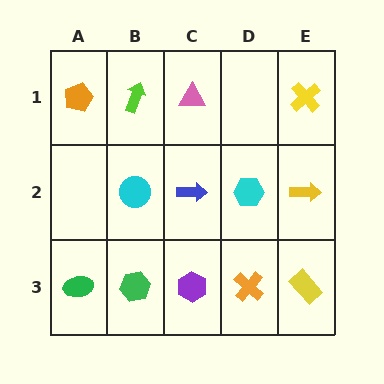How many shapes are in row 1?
4 shapes.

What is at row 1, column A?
An orange pentagon.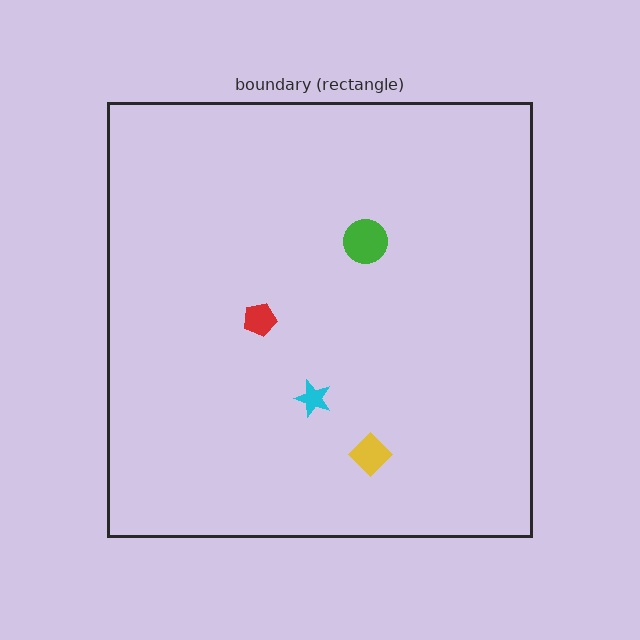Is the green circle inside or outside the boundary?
Inside.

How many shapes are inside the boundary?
4 inside, 0 outside.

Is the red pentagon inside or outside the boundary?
Inside.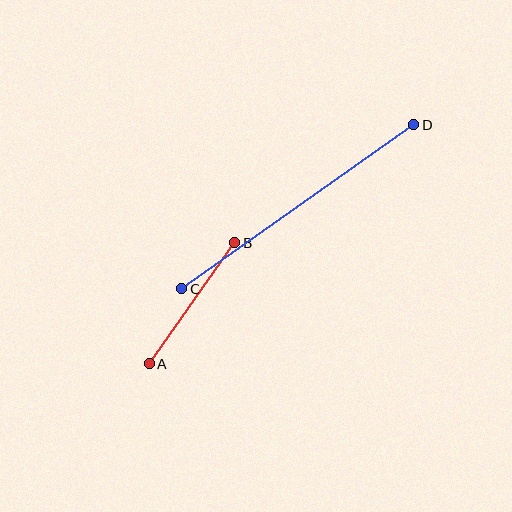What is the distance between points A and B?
The distance is approximately 148 pixels.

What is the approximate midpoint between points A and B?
The midpoint is at approximately (192, 303) pixels.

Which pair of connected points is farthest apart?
Points C and D are farthest apart.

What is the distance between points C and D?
The distance is approximately 284 pixels.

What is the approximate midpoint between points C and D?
The midpoint is at approximately (298, 207) pixels.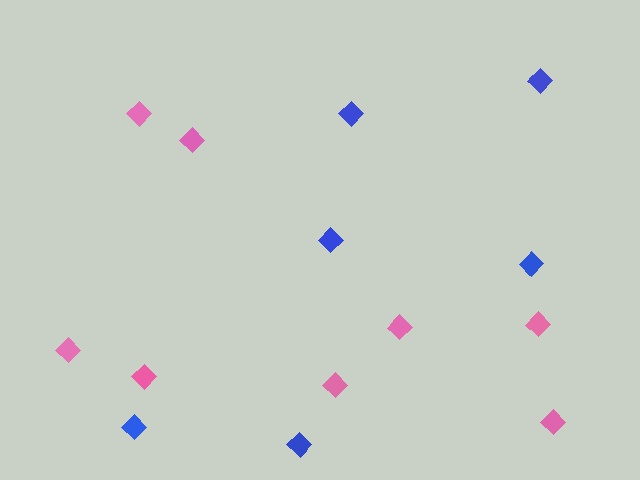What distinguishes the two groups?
There are 2 groups: one group of pink diamonds (8) and one group of blue diamonds (6).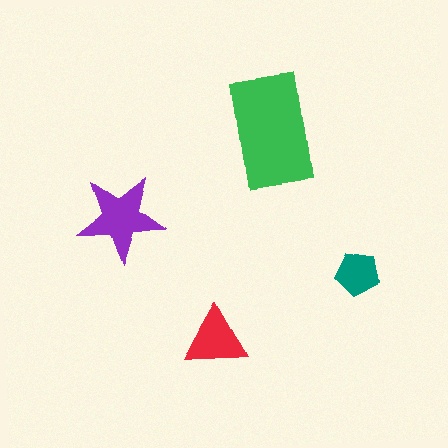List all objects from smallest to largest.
The teal pentagon, the red triangle, the purple star, the green rectangle.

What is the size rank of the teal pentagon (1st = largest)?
4th.